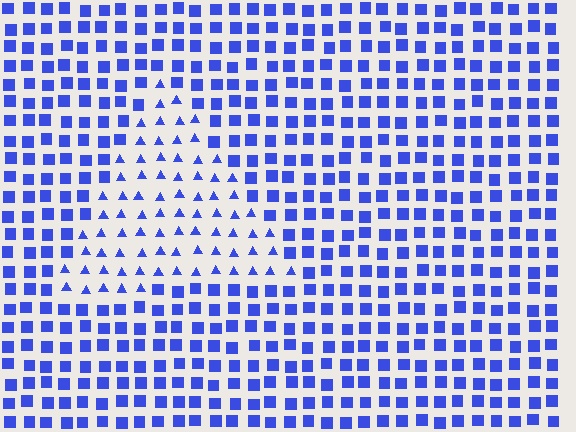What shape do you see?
I see a triangle.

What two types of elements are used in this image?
The image uses triangles inside the triangle region and squares outside it.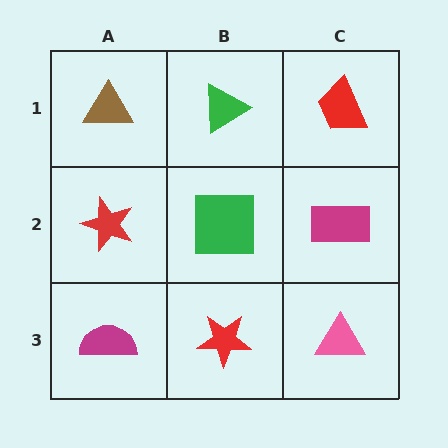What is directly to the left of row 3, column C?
A red star.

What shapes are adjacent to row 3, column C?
A magenta rectangle (row 2, column C), a red star (row 3, column B).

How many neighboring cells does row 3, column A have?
2.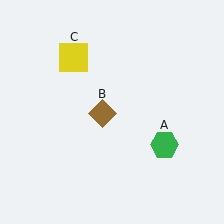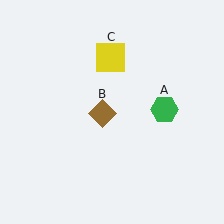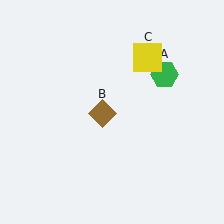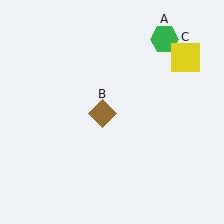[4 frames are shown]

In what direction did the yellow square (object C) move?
The yellow square (object C) moved right.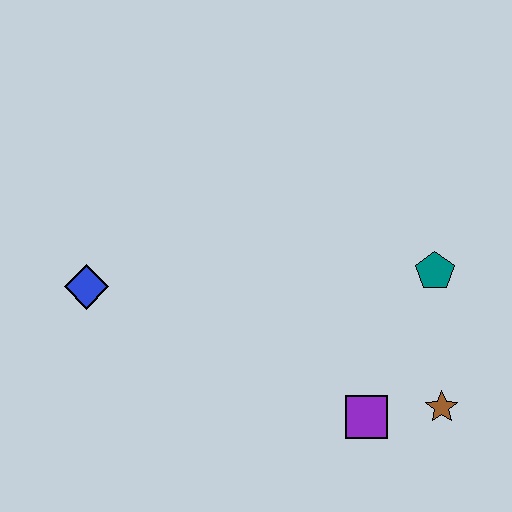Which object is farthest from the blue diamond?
The brown star is farthest from the blue diamond.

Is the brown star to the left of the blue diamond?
No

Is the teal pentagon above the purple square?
Yes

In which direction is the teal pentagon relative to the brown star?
The teal pentagon is above the brown star.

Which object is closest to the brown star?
The purple square is closest to the brown star.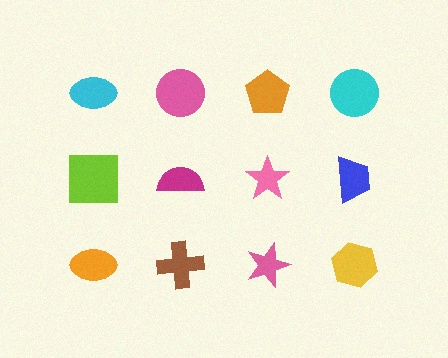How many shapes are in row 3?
4 shapes.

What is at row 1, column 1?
A cyan ellipse.